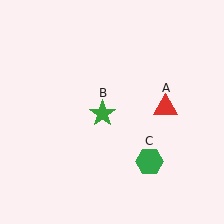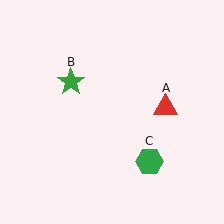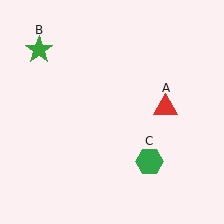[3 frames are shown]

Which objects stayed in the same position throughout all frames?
Red triangle (object A) and green hexagon (object C) remained stationary.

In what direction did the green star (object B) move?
The green star (object B) moved up and to the left.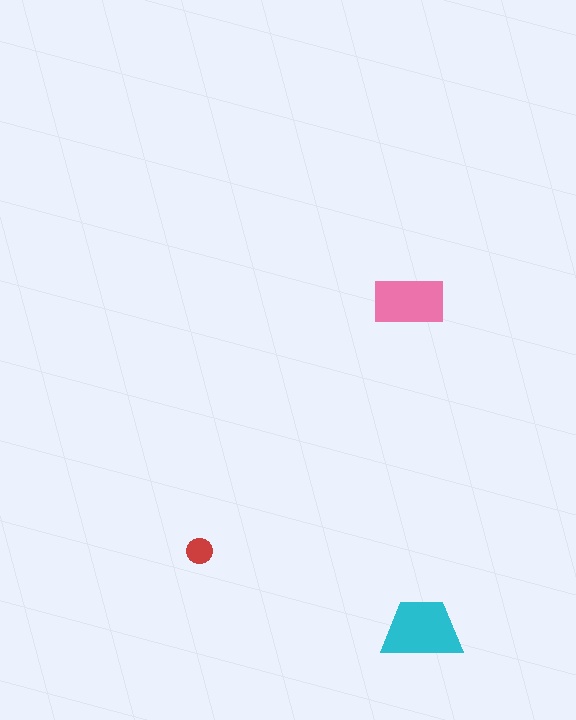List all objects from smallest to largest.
The red circle, the pink rectangle, the cyan trapezoid.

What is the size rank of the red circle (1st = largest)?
3rd.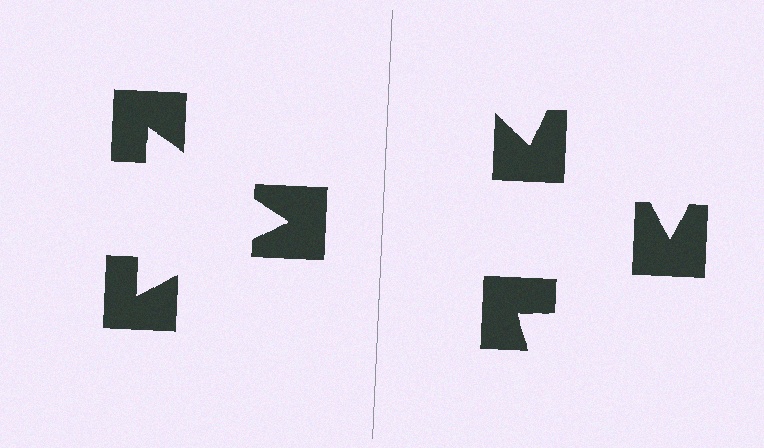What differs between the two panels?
The notched squares are positioned identically on both sides; only the wedge orientations differ. On the left they align to a triangle; on the right they are misaligned.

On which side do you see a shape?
An illusory triangle appears on the left side. On the right side the wedge cuts are rotated, so no coherent shape forms.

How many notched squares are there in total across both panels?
6 — 3 on each side.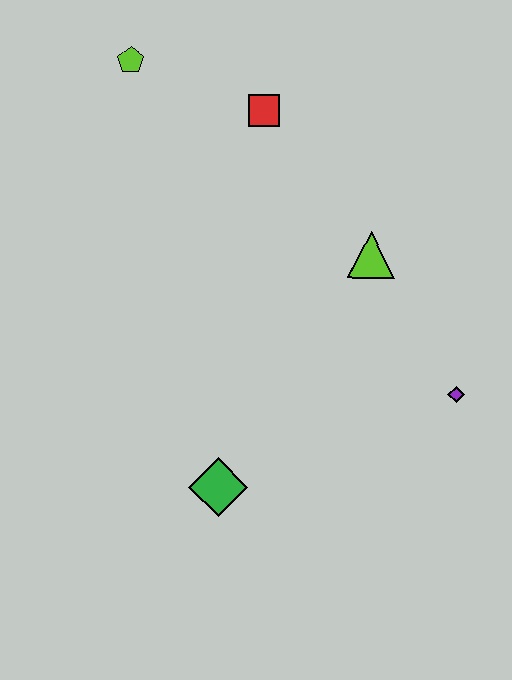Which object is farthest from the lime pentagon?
The purple diamond is farthest from the lime pentagon.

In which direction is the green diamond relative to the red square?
The green diamond is below the red square.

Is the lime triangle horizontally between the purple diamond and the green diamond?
Yes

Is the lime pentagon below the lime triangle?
No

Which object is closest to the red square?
The lime pentagon is closest to the red square.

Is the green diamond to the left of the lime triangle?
Yes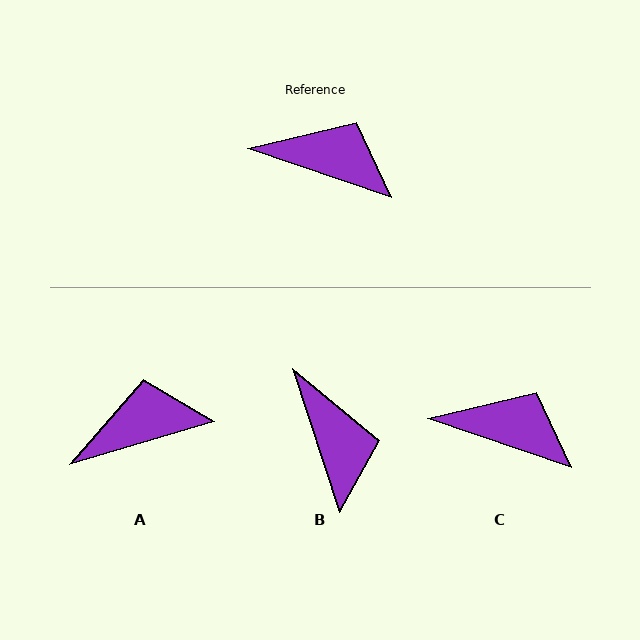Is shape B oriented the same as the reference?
No, it is off by about 53 degrees.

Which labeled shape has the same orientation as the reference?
C.